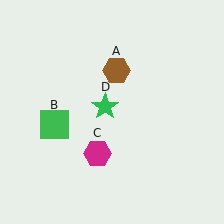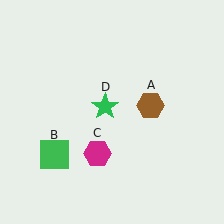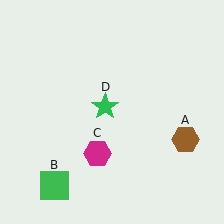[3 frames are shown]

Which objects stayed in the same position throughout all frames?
Magenta hexagon (object C) and green star (object D) remained stationary.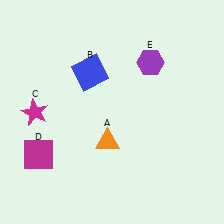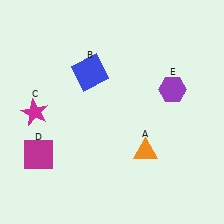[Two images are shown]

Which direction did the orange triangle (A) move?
The orange triangle (A) moved right.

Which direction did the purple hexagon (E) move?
The purple hexagon (E) moved down.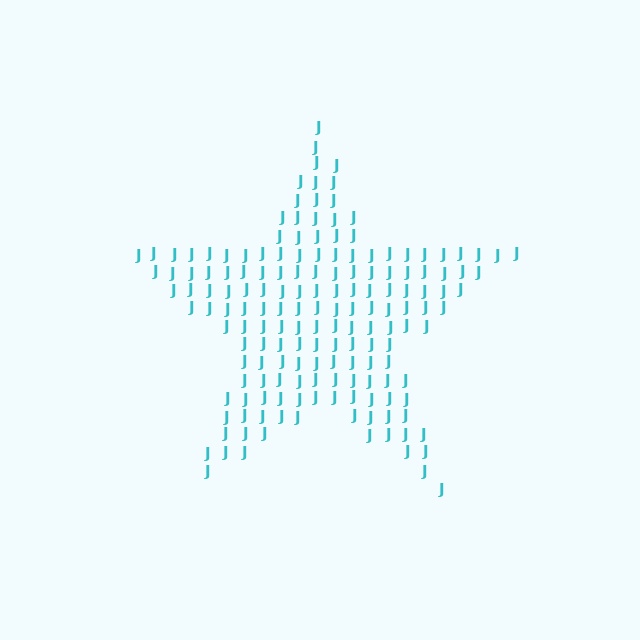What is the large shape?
The large shape is a star.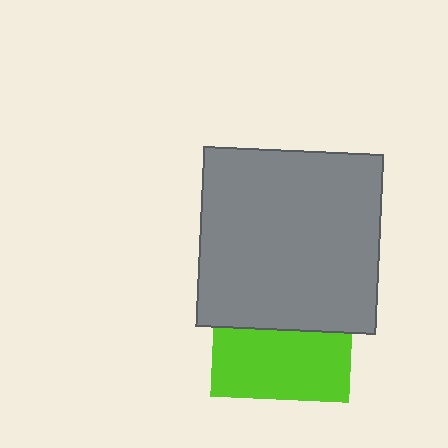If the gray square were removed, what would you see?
You would see the complete lime square.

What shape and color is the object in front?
The object in front is a gray square.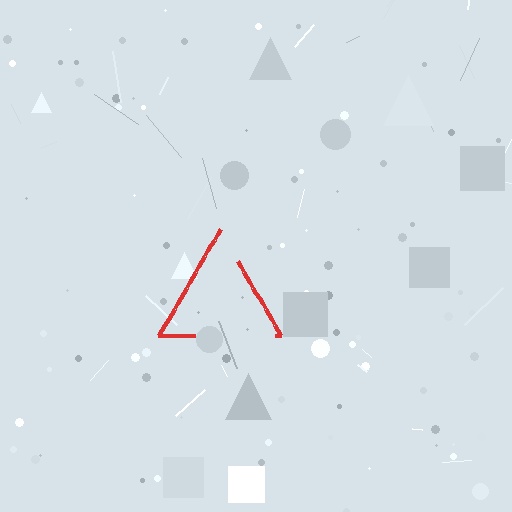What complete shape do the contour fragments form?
The contour fragments form a triangle.